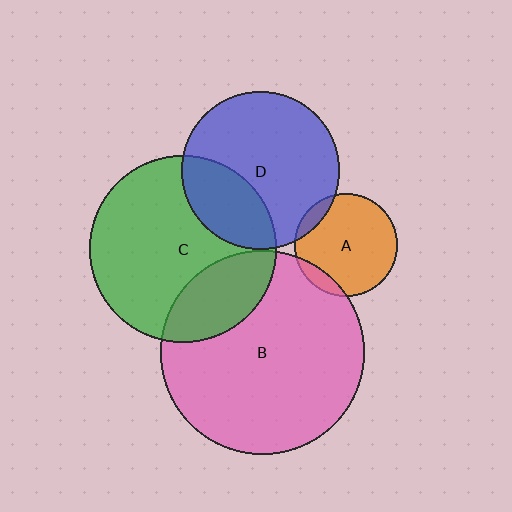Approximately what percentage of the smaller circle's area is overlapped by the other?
Approximately 25%.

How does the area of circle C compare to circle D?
Approximately 1.4 times.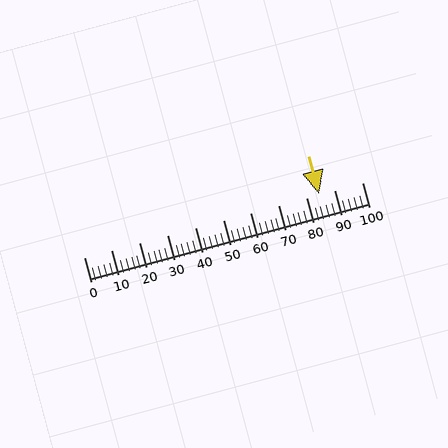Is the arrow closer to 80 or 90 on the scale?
The arrow is closer to 80.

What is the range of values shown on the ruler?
The ruler shows values from 0 to 100.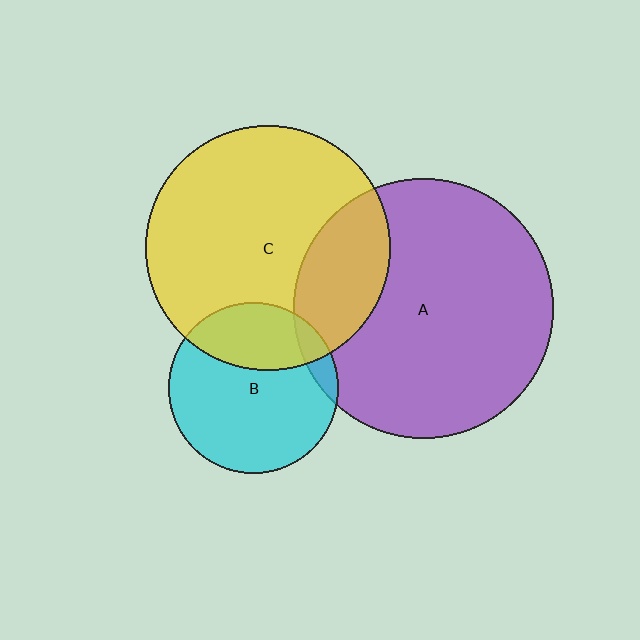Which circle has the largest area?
Circle A (purple).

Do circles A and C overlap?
Yes.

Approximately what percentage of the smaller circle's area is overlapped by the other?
Approximately 25%.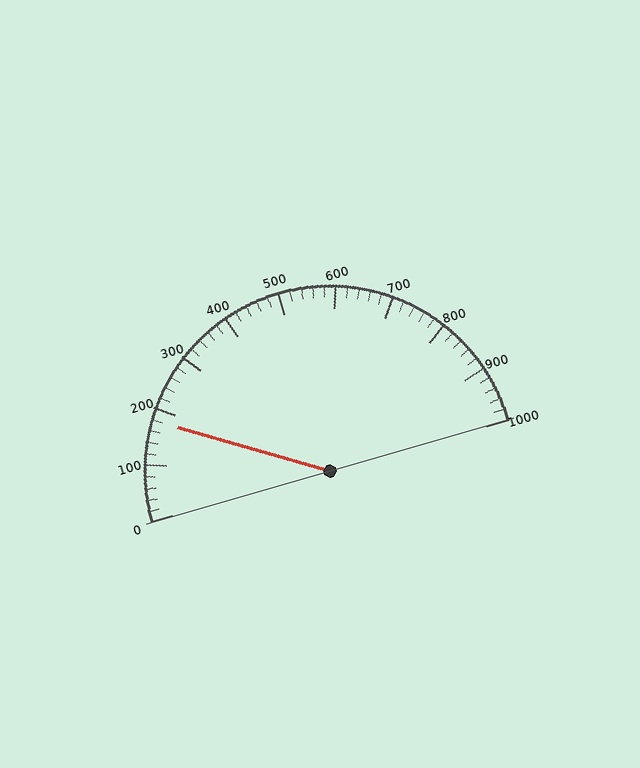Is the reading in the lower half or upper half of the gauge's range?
The reading is in the lower half of the range (0 to 1000).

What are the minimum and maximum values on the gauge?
The gauge ranges from 0 to 1000.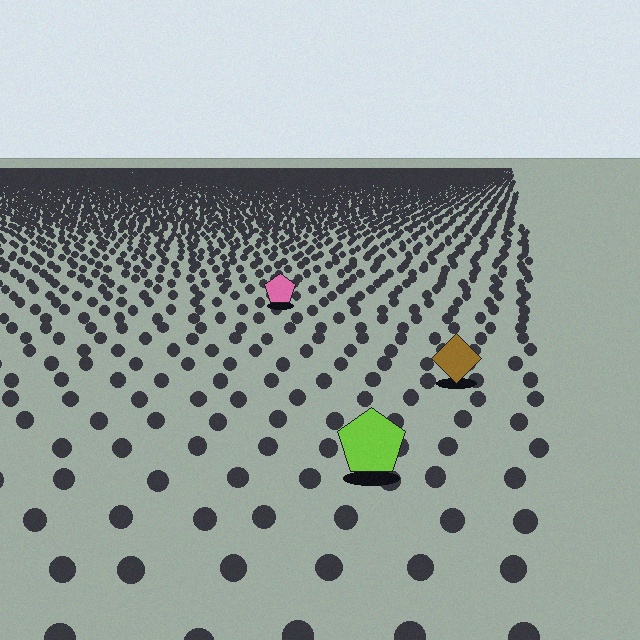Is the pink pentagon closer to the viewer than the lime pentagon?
No. The lime pentagon is closer — you can tell from the texture gradient: the ground texture is coarser near it.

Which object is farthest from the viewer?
The pink pentagon is farthest from the viewer. It appears smaller and the ground texture around it is denser.